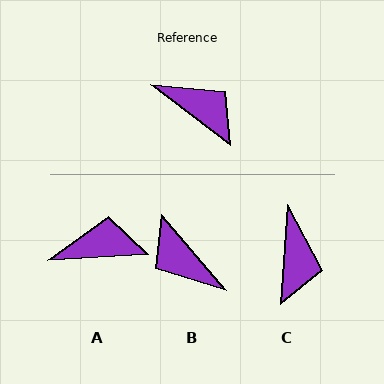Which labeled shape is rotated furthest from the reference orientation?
B, about 168 degrees away.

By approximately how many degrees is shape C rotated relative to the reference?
Approximately 57 degrees clockwise.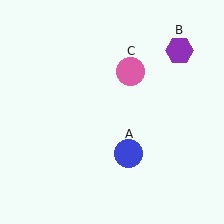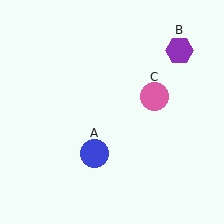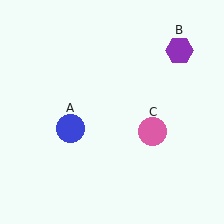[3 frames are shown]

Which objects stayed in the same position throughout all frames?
Purple hexagon (object B) remained stationary.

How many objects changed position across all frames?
2 objects changed position: blue circle (object A), pink circle (object C).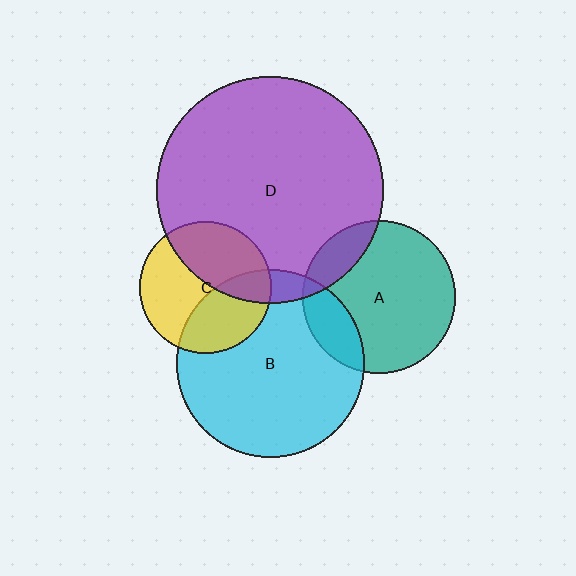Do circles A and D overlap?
Yes.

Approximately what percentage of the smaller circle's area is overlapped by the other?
Approximately 15%.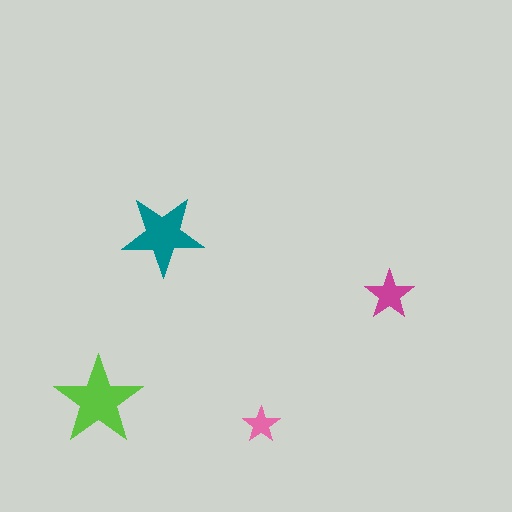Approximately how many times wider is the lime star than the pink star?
About 2.5 times wider.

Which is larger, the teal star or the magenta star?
The teal one.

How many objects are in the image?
There are 4 objects in the image.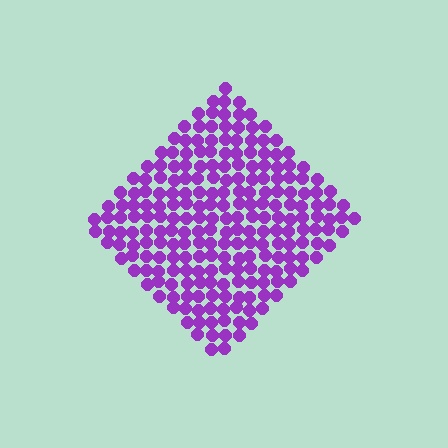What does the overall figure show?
The overall figure shows a diamond.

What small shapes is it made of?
It is made of small circles.